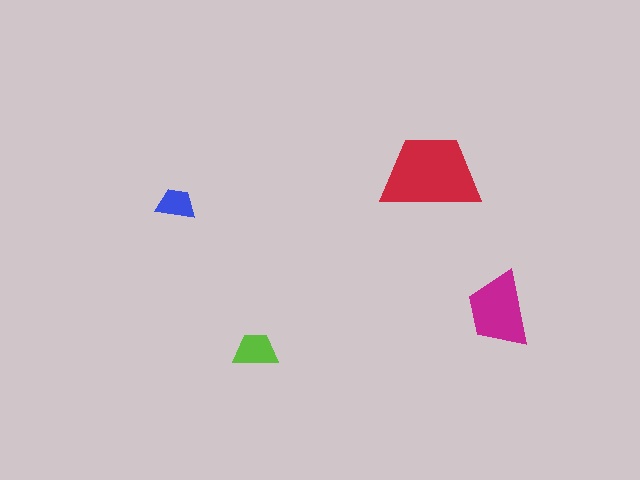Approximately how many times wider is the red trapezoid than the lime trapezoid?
About 2 times wider.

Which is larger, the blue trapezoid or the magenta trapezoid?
The magenta one.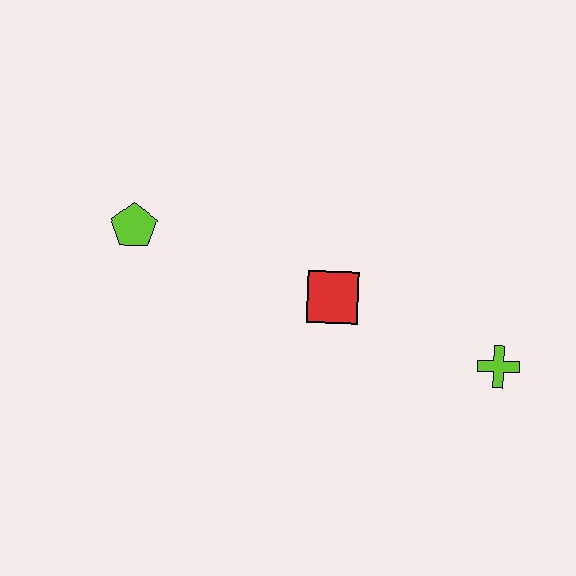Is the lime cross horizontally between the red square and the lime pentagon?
No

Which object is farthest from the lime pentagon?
The lime cross is farthest from the lime pentagon.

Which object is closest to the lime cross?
The red square is closest to the lime cross.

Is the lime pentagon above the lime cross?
Yes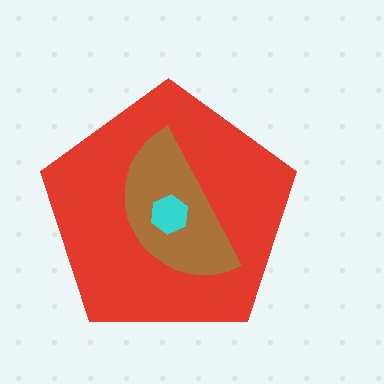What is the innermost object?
The cyan hexagon.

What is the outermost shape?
The red pentagon.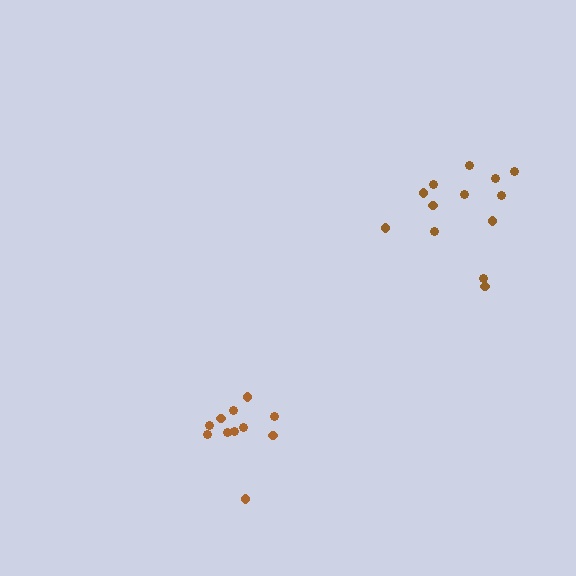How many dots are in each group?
Group 1: 13 dots, Group 2: 11 dots (24 total).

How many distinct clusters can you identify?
There are 2 distinct clusters.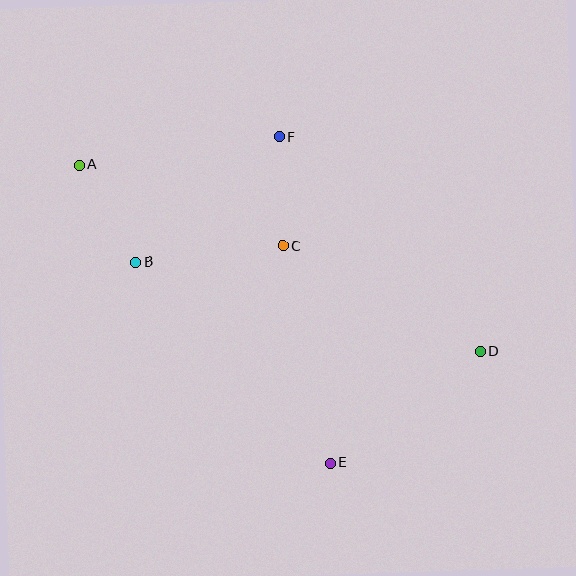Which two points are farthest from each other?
Points A and D are farthest from each other.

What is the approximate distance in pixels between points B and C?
The distance between B and C is approximately 148 pixels.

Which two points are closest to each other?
Points C and F are closest to each other.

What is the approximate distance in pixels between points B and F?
The distance between B and F is approximately 191 pixels.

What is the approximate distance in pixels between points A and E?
The distance between A and E is approximately 390 pixels.